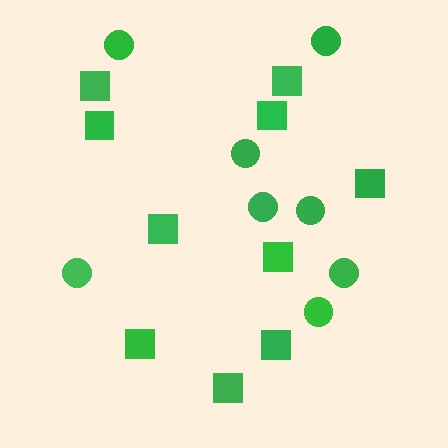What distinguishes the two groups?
There are 2 groups: one group of squares (10) and one group of circles (8).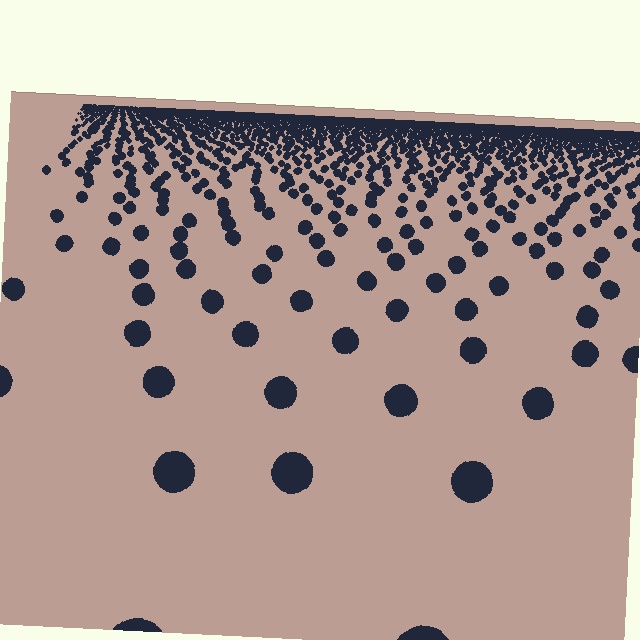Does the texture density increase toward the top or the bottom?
Density increases toward the top.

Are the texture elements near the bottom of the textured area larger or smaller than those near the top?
Larger. Near the bottom, elements are closer to the viewer and appear at a bigger on-screen size.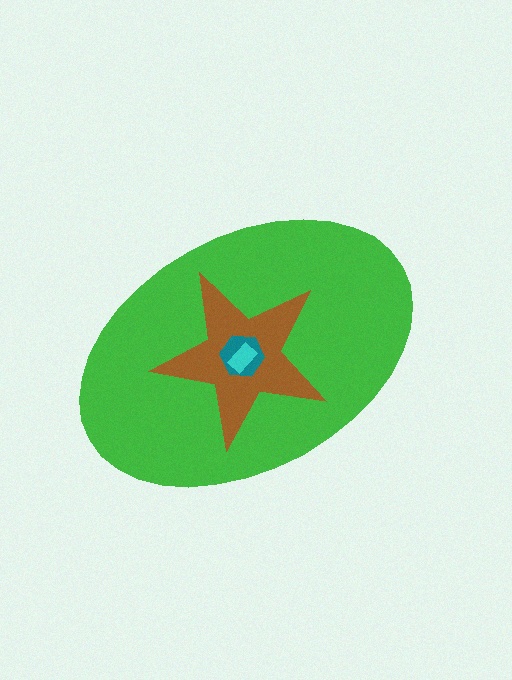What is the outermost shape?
The green ellipse.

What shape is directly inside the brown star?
The teal hexagon.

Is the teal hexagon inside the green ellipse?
Yes.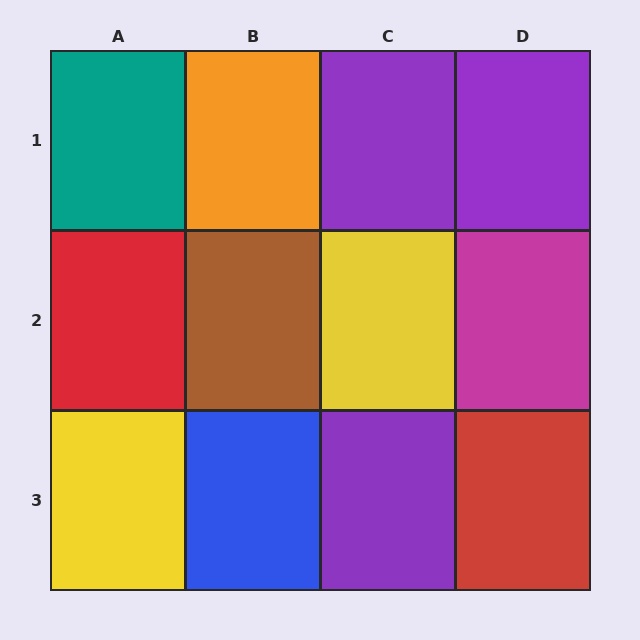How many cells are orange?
1 cell is orange.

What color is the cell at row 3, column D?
Red.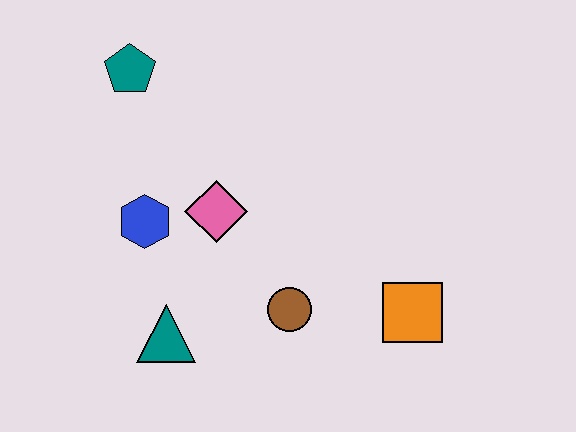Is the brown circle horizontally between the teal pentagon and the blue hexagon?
No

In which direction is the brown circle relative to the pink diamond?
The brown circle is below the pink diamond.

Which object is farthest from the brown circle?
The teal pentagon is farthest from the brown circle.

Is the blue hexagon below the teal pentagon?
Yes